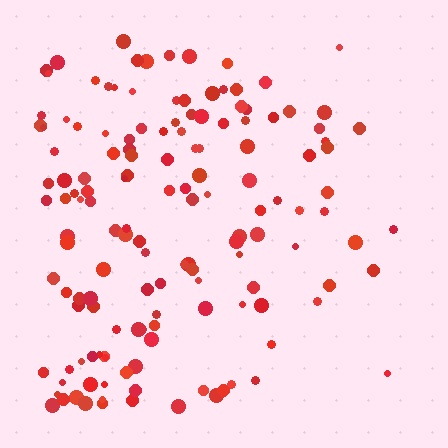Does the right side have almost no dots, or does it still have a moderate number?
Still a moderate number, just noticeably fewer than the left.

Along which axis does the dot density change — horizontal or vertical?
Horizontal.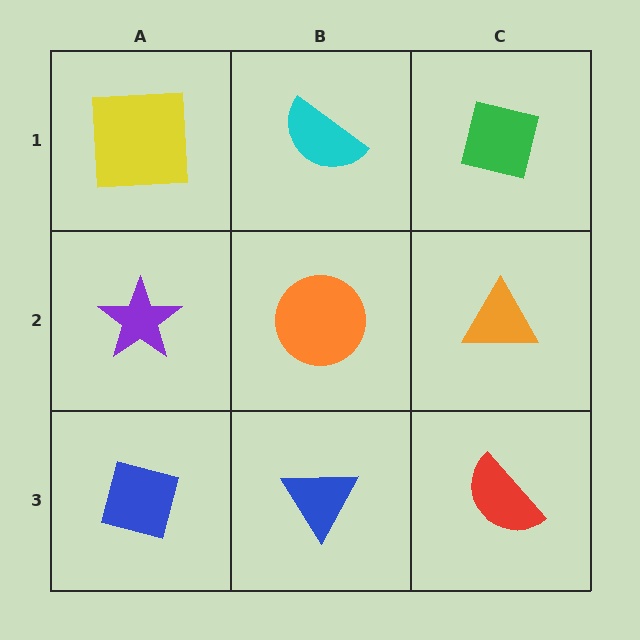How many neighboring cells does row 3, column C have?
2.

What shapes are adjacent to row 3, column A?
A purple star (row 2, column A), a blue triangle (row 3, column B).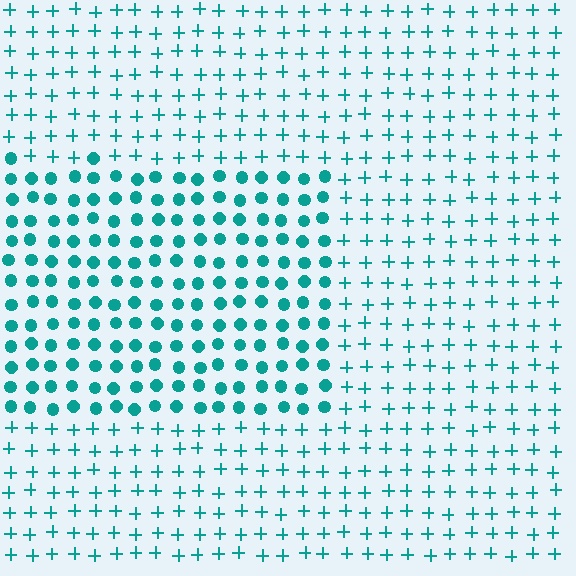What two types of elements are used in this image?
The image uses circles inside the rectangle region and plus signs outside it.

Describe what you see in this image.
The image is filled with small teal elements arranged in a uniform grid. A rectangle-shaped region contains circles, while the surrounding area contains plus signs. The boundary is defined purely by the change in element shape.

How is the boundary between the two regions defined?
The boundary is defined by a change in element shape: circles inside vs. plus signs outside. All elements share the same color and spacing.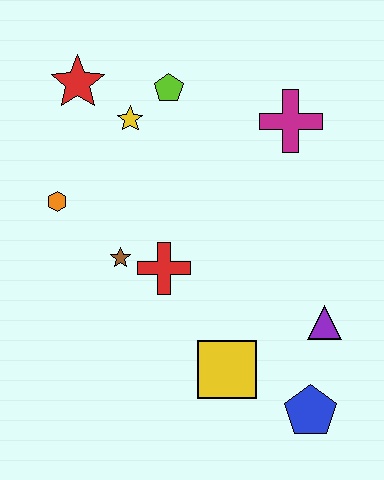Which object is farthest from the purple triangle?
The red star is farthest from the purple triangle.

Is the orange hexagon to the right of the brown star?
No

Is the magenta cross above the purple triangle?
Yes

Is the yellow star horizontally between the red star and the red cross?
Yes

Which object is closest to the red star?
The yellow star is closest to the red star.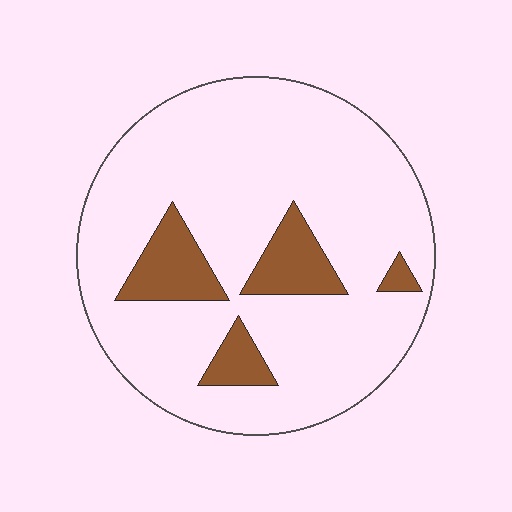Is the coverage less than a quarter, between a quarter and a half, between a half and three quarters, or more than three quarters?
Less than a quarter.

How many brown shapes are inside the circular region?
4.